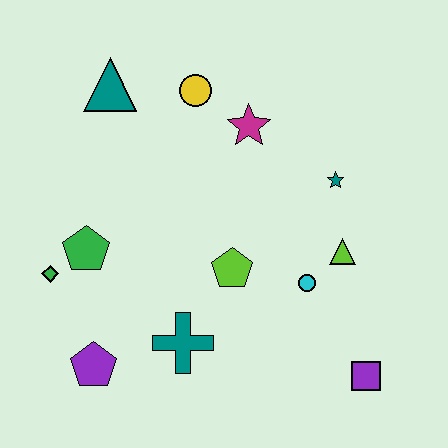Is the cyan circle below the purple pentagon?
No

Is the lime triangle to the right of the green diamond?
Yes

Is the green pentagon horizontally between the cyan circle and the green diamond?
Yes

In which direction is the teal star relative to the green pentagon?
The teal star is to the right of the green pentagon.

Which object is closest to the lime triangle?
The cyan circle is closest to the lime triangle.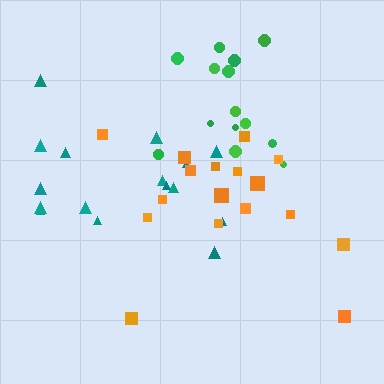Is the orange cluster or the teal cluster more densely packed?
Orange.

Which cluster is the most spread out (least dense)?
Teal.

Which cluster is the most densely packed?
Green.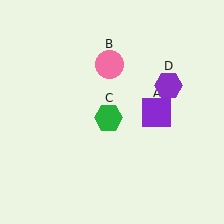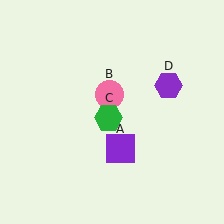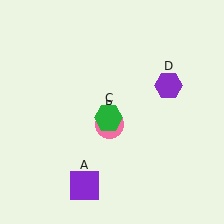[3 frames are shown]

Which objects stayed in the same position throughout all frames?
Green hexagon (object C) and purple hexagon (object D) remained stationary.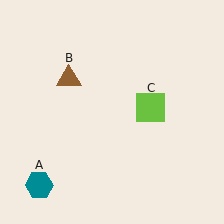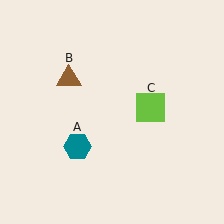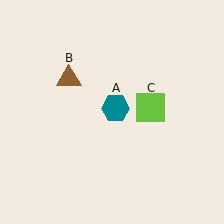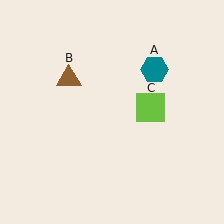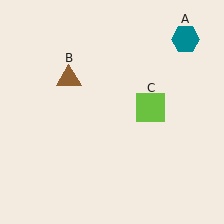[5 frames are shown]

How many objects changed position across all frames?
1 object changed position: teal hexagon (object A).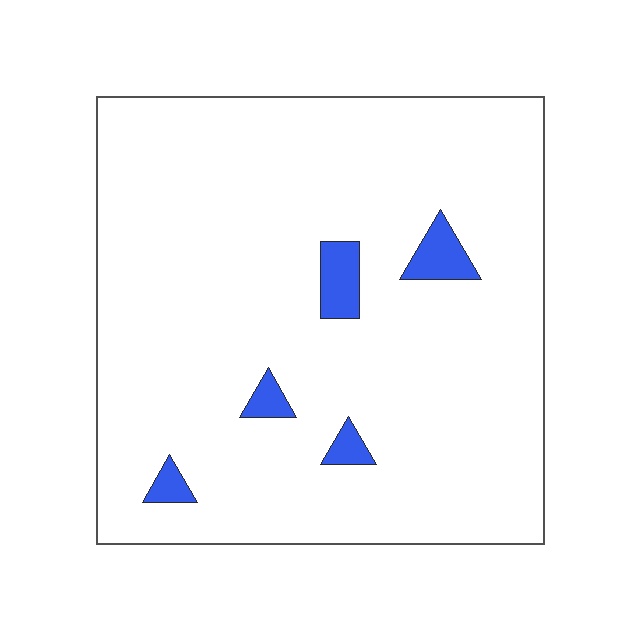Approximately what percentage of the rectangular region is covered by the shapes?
Approximately 5%.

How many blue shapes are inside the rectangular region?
5.